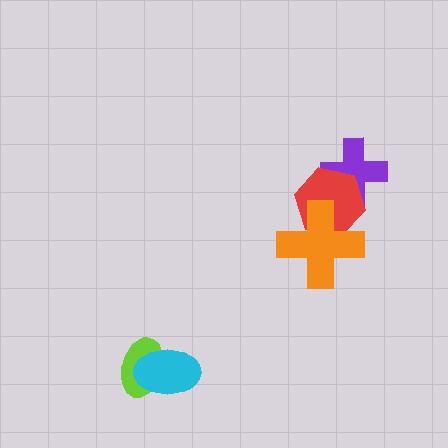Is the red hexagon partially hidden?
Yes, it is partially covered by another shape.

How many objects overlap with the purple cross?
1 object overlaps with the purple cross.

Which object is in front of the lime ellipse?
The cyan ellipse is in front of the lime ellipse.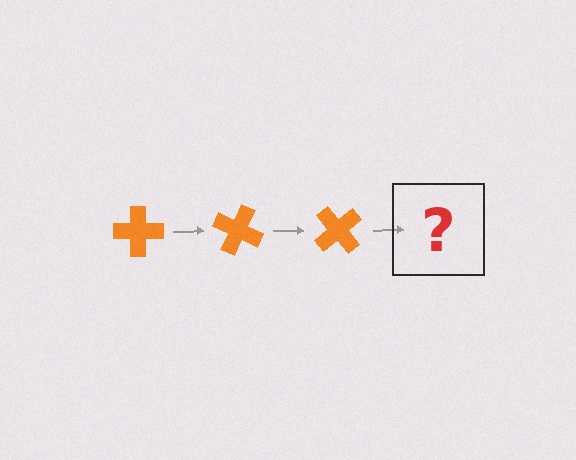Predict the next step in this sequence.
The next step is an orange cross rotated 75 degrees.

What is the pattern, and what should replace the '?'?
The pattern is that the cross rotates 25 degrees each step. The '?' should be an orange cross rotated 75 degrees.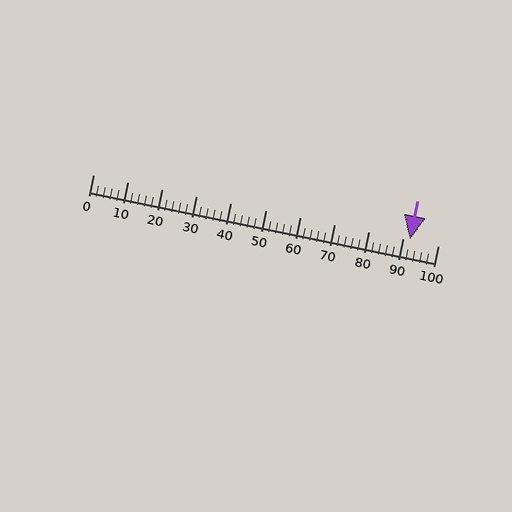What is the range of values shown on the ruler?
The ruler shows values from 0 to 100.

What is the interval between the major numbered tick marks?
The major tick marks are spaced 10 units apart.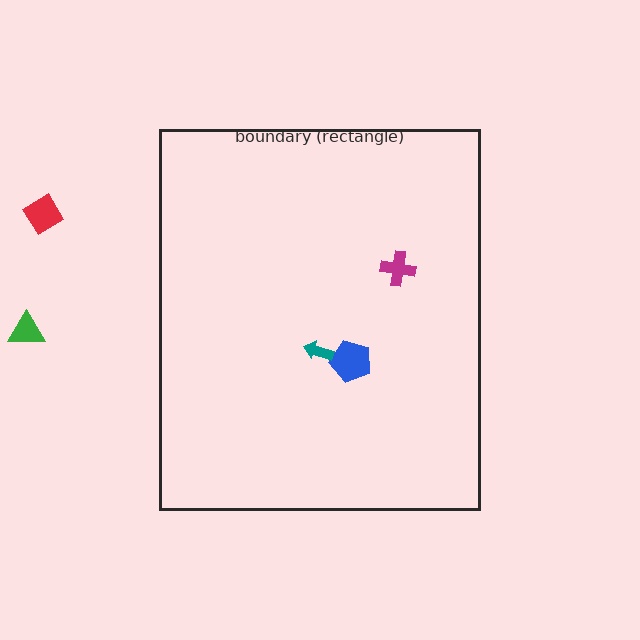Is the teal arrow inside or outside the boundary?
Inside.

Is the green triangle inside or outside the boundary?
Outside.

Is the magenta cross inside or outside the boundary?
Inside.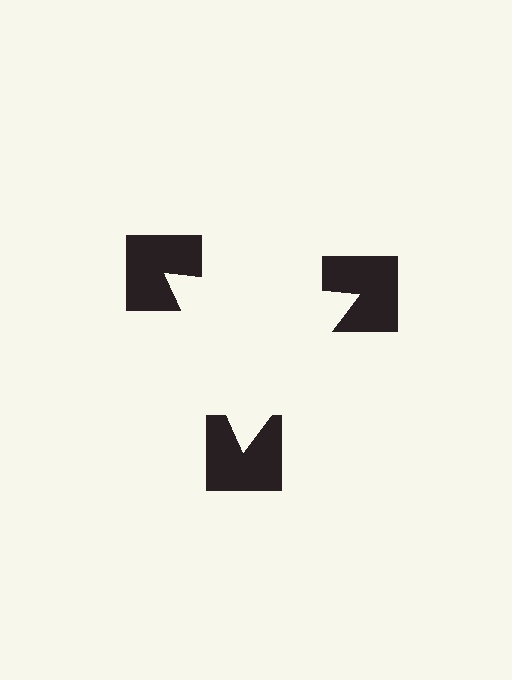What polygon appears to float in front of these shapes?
An illusory triangle — its edges are inferred from the aligned wedge cuts in the notched squares, not physically drawn.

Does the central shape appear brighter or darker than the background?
It typically appears slightly brighter than the background, even though no actual brightness change is drawn.